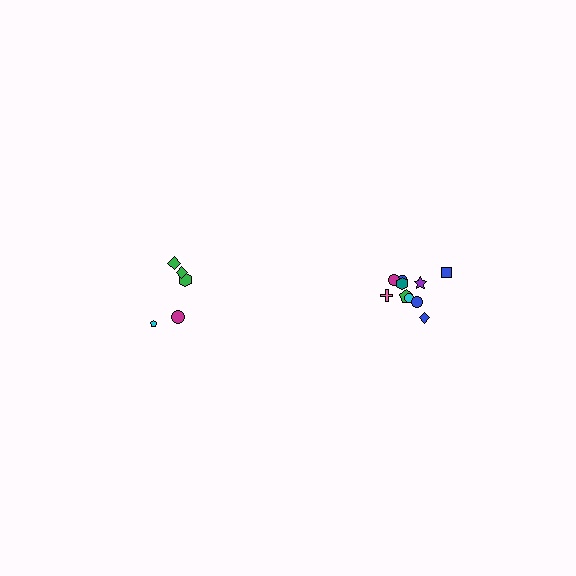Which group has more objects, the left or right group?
The right group.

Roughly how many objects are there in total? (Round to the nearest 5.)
Roughly 15 objects in total.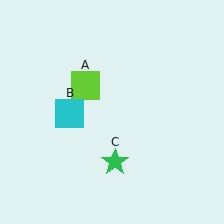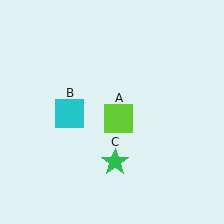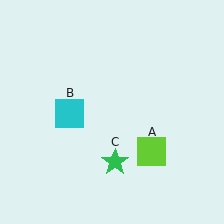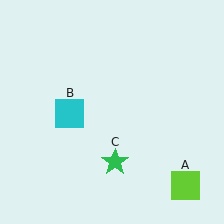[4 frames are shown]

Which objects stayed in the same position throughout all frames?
Cyan square (object B) and green star (object C) remained stationary.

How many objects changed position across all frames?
1 object changed position: lime square (object A).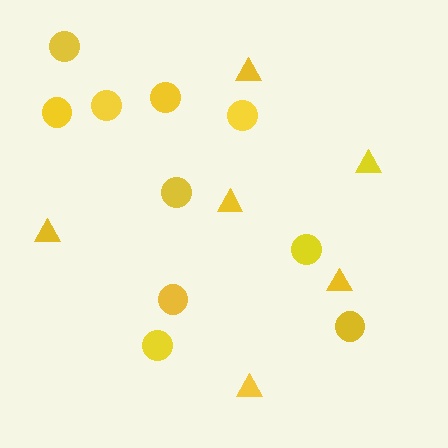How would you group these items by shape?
There are 2 groups: one group of circles (10) and one group of triangles (6).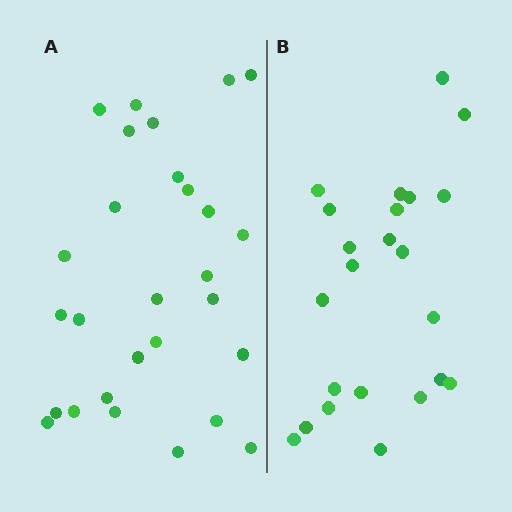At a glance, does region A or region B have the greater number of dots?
Region A (the left region) has more dots.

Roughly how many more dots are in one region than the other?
Region A has about 5 more dots than region B.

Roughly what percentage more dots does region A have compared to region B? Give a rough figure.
About 20% more.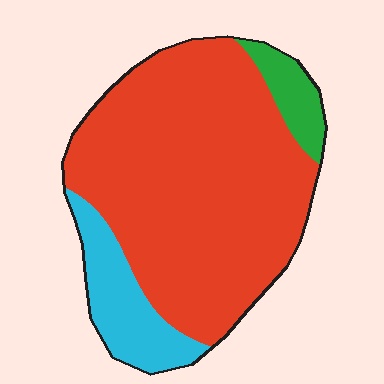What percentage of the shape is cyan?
Cyan takes up about one sixth (1/6) of the shape.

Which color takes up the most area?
Red, at roughly 80%.